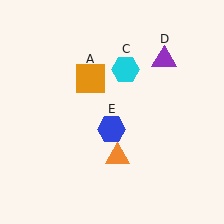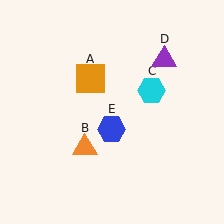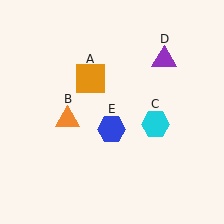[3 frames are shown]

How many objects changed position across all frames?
2 objects changed position: orange triangle (object B), cyan hexagon (object C).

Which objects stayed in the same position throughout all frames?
Orange square (object A) and purple triangle (object D) and blue hexagon (object E) remained stationary.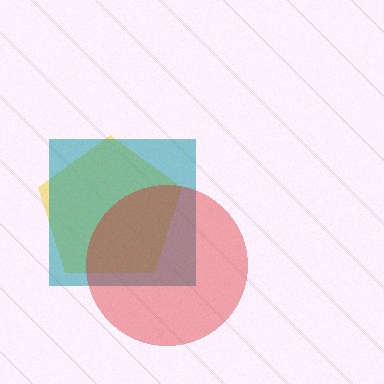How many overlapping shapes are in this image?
There are 3 overlapping shapes in the image.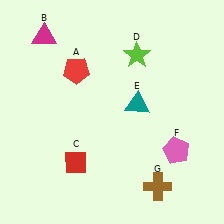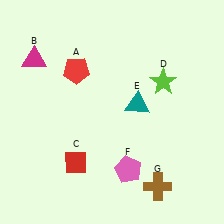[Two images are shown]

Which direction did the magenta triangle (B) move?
The magenta triangle (B) moved down.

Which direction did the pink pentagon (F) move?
The pink pentagon (F) moved left.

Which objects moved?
The objects that moved are: the magenta triangle (B), the lime star (D), the pink pentagon (F).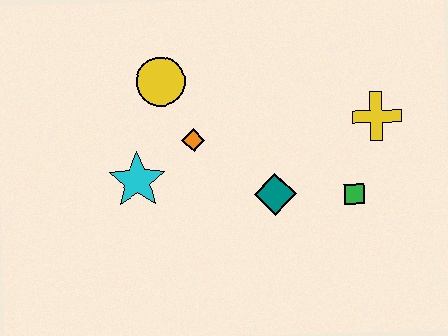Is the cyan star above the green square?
Yes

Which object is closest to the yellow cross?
The green square is closest to the yellow cross.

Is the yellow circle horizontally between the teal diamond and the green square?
No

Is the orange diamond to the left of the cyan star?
No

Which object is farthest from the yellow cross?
The cyan star is farthest from the yellow cross.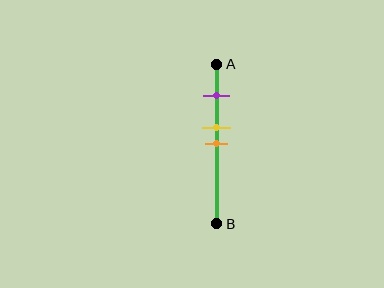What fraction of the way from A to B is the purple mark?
The purple mark is approximately 20% (0.2) of the way from A to B.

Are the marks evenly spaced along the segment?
No, the marks are not evenly spaced.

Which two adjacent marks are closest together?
The yellow and orange marks are the closest adjacent pair.